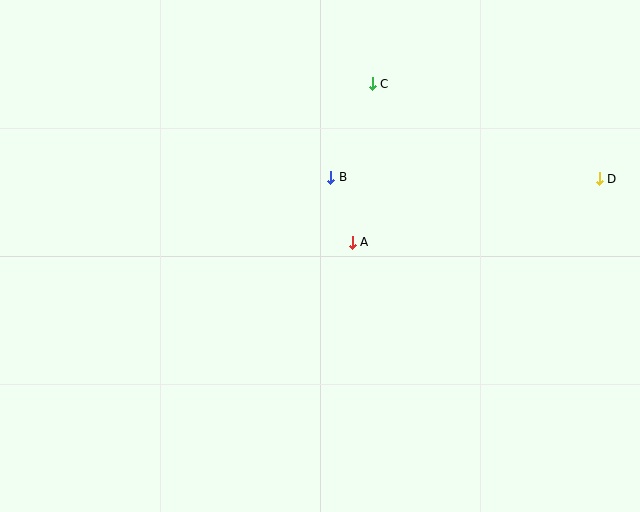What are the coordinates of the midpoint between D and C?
The midpoint between D and C is at (486, 131).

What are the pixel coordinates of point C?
Point C is at (372, 84).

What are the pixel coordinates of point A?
Point A is at (352, 242).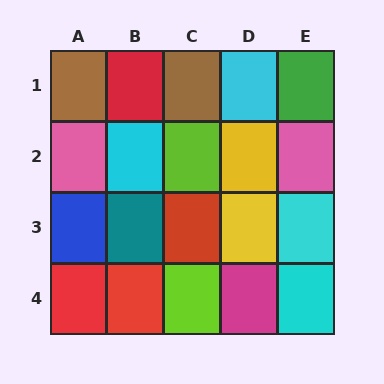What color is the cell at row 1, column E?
Green.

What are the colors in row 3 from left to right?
Blue, teal, red, yellow, cyan.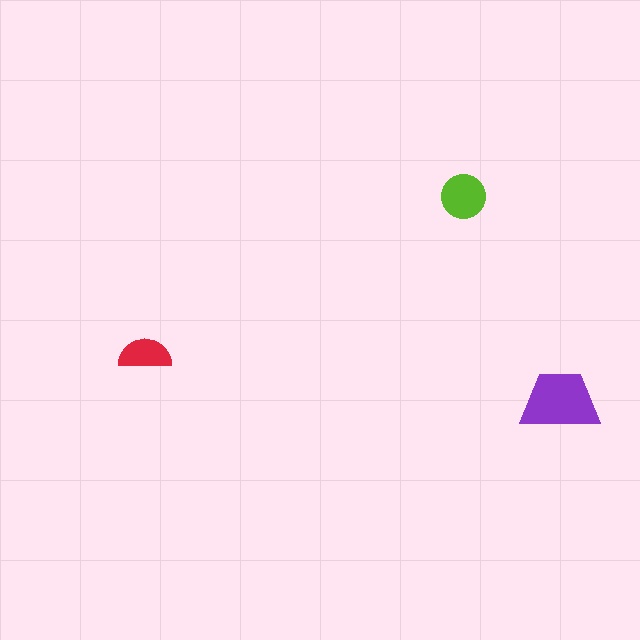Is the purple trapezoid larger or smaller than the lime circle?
Larger.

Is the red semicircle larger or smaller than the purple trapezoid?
Smaller.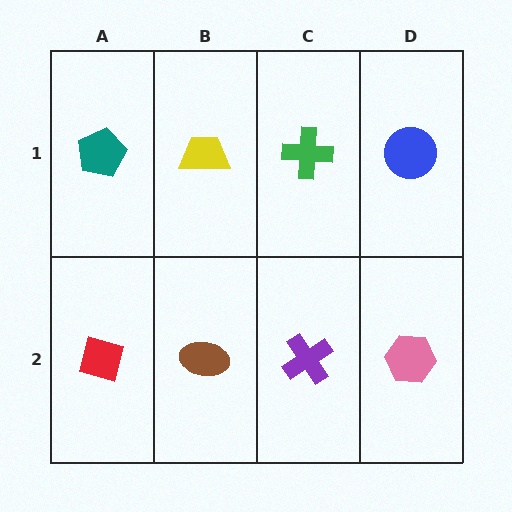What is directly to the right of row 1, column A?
A yellow trapezoid.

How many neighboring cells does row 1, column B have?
3.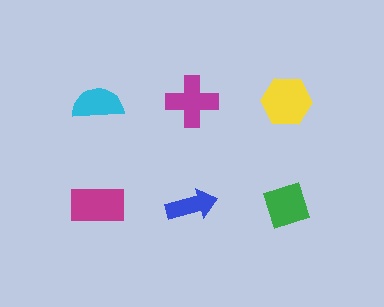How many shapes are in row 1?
3 shapes.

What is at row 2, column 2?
A blue arrow.